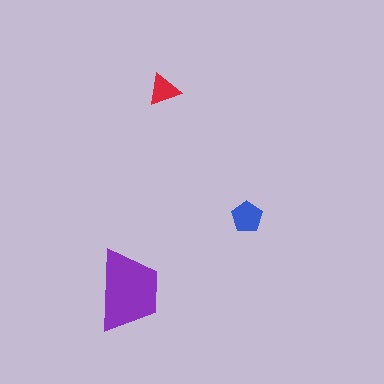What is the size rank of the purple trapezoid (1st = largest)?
1st.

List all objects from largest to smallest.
The purple trapezoid, the blue pentagon, the red triangle.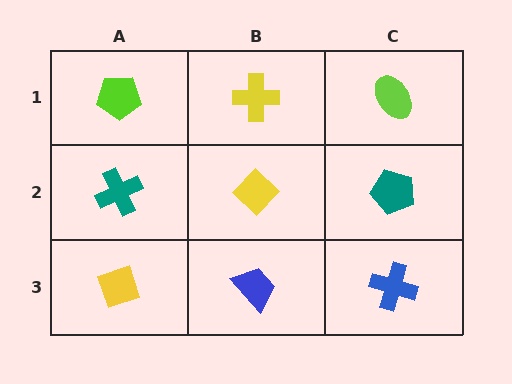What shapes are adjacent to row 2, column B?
A yellow cross (row 1, column B), a blue trapezoid (row 3, column B), a teal cross (row 2, column A), a teal pentagon (row 2, column C).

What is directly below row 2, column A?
A yellow diamond.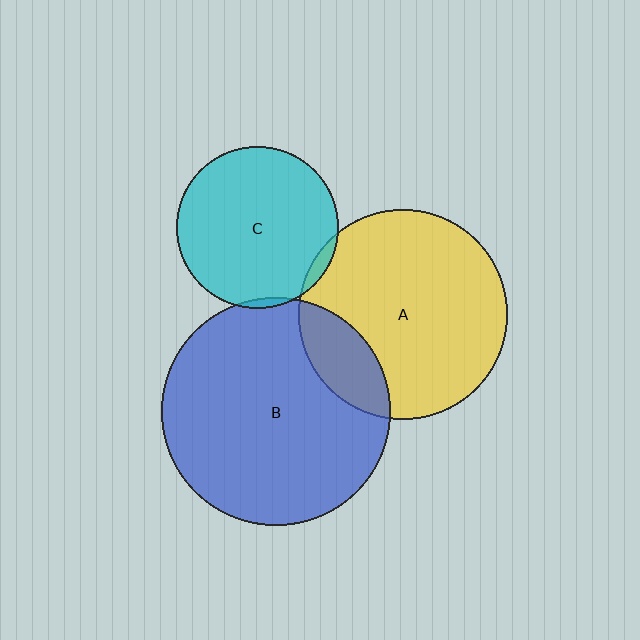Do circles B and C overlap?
Yes.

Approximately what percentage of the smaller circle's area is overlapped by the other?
Approximately 5%.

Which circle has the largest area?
Circle B (blue).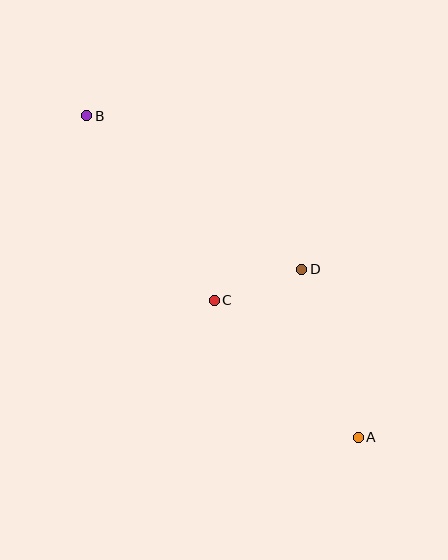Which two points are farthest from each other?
Points A and B are farthest from each other.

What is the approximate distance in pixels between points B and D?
The distance between B and D is approximately 264 pixels.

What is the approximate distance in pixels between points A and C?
The distance between A and C is approximately 199 pixels.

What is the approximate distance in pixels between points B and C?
The distance between B and C is approximately 224 pixels.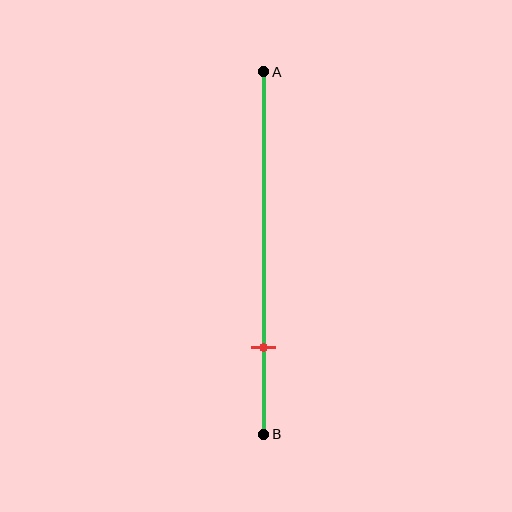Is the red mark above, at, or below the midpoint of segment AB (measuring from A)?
The red mark is below the midpoint of segment AB.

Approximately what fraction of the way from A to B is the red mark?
The red mark is approximately 75% of the way from A to B.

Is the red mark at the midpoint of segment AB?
No, the mark is at about 75% from A, not at the 50% midpoint.